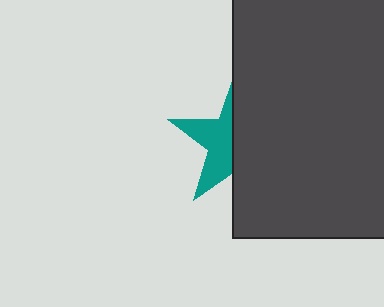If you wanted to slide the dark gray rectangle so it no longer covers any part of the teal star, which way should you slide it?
Slide it right — that is the most direct way to separate the two shapes.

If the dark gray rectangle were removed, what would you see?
You would see the complete teal star.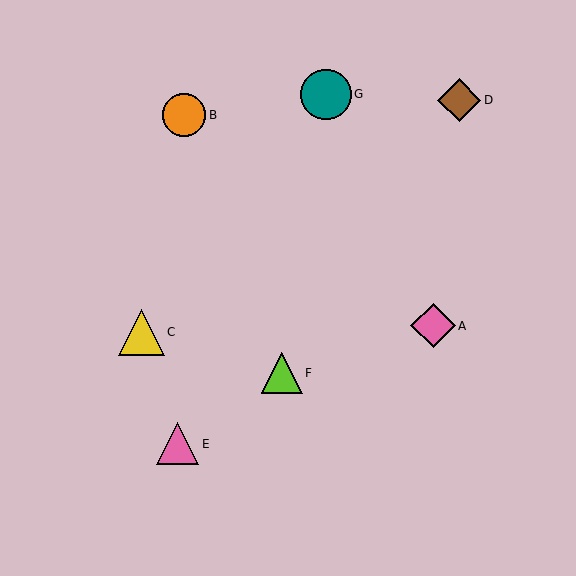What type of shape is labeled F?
Shape F is a lime triangle.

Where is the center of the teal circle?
The center of the teal circle is at (326, 94).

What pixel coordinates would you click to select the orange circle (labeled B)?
Click at (184, 115) to select the orange circle B.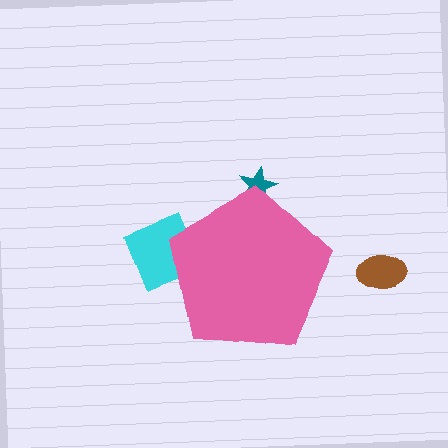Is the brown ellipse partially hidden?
No, the brown ellipse is fully visible.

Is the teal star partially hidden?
Yes, the teal star is partially hidden behind the pink pentagon.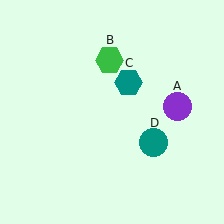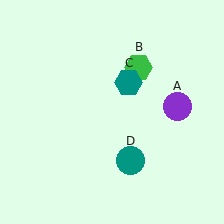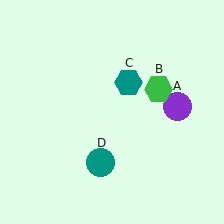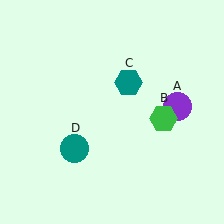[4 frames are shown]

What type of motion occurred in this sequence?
The green hexagon (object B), teal circle (object D) rotated clockwise around the center of the scene.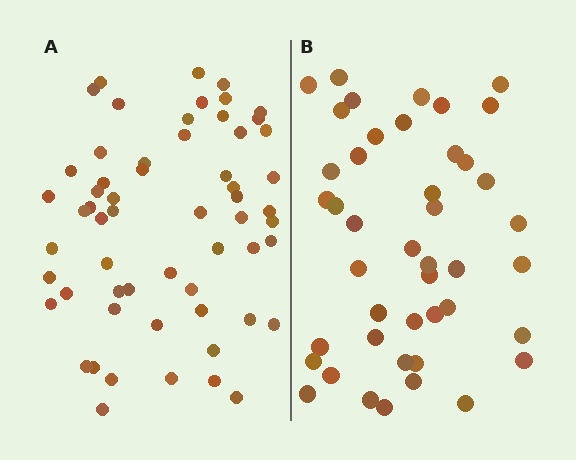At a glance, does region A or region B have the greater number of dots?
Region A (the left region) has more dots.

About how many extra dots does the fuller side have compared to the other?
Region A has approximately 15 more dots than region B.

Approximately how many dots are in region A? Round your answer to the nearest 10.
About 60 dots. (The exact count is 59, which rounds to 60.)